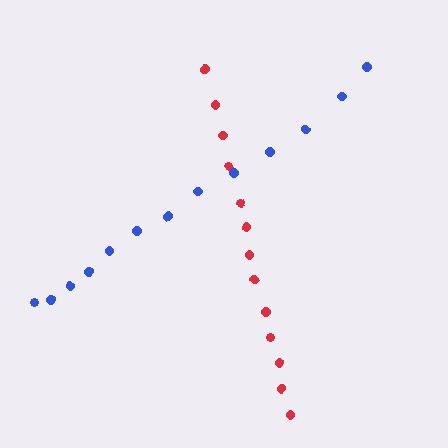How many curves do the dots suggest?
There are 2 distinct paths.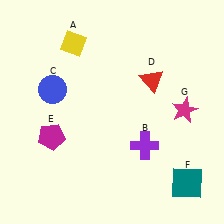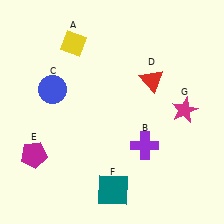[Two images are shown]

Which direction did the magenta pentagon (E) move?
The magenta pentagon (E) moved down.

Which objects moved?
The objects that moved are: the magenta pentagon (E), the teal square (F).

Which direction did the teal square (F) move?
The teal square (F) moved left.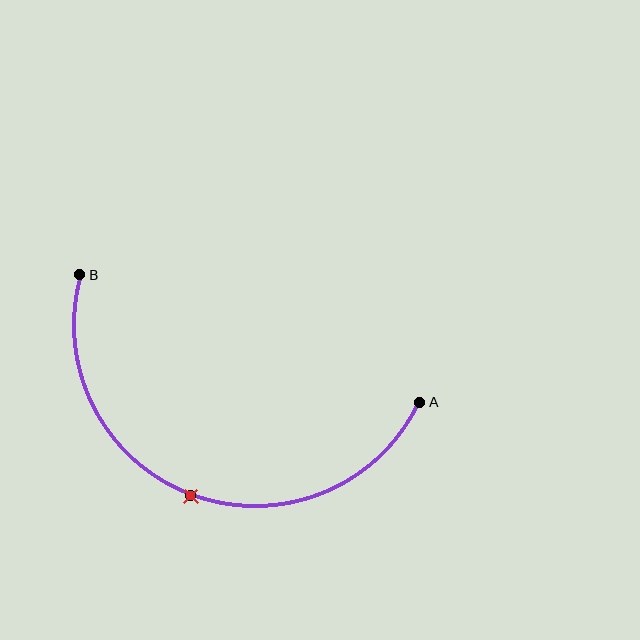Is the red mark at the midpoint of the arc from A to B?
Yes. The red mark lies on the arc at equal arc-length from both A and B — it is the arc midpoint.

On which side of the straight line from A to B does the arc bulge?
The arc bulges below the straight line connecting A and B.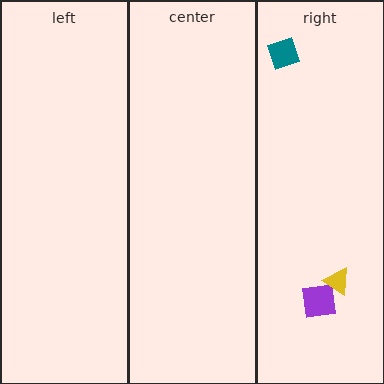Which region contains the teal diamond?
The right region.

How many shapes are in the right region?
3.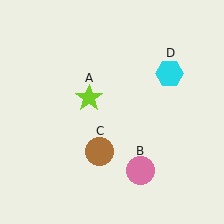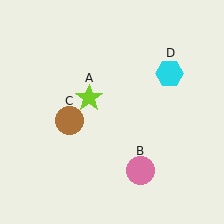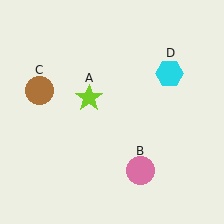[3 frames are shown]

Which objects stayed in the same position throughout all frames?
Lime star (object A) and pink circle (object B) and cyan hexagon (object D) remained stationary.